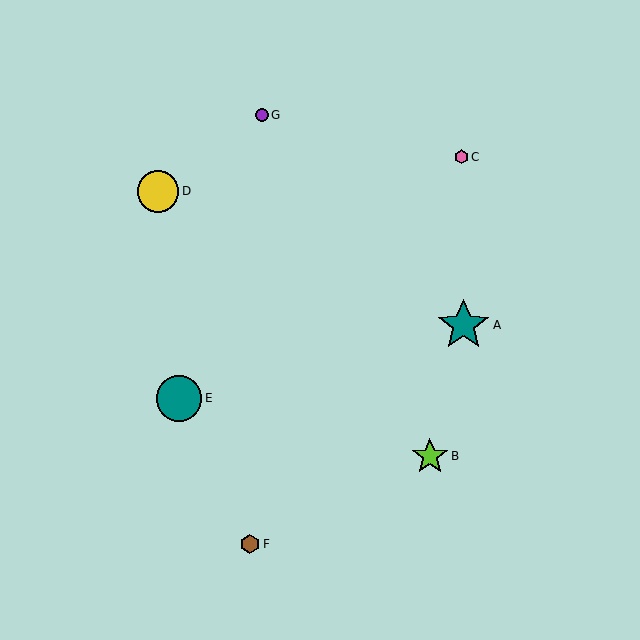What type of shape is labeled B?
Shape B is a lime star.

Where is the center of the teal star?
The center of the teal star is at (464, 325).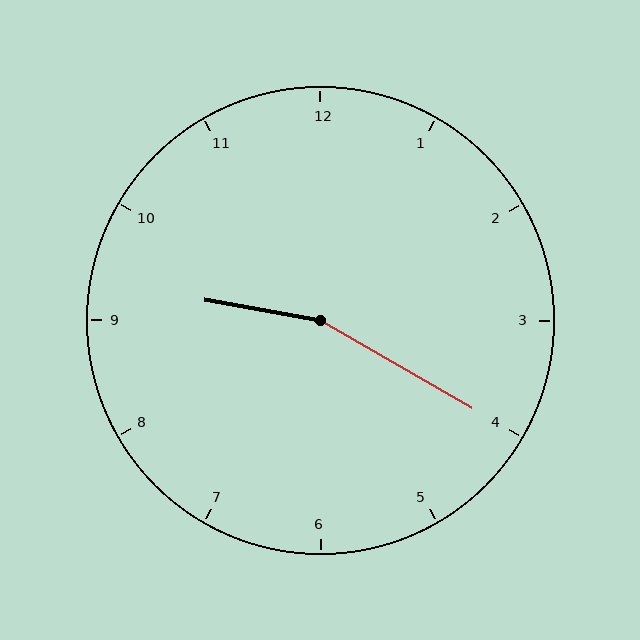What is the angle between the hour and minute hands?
Approximately 160 degrees.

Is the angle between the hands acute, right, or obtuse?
It is obtuse.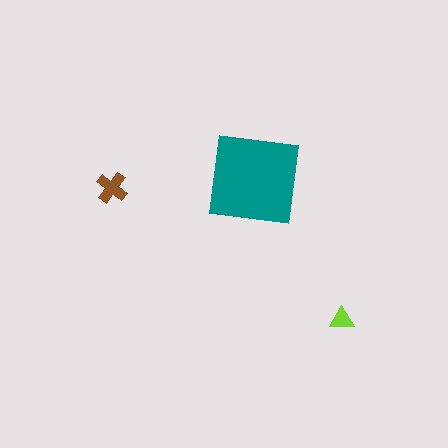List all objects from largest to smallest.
The teal square, the brown cross, the lime triangle.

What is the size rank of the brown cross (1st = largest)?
2nd.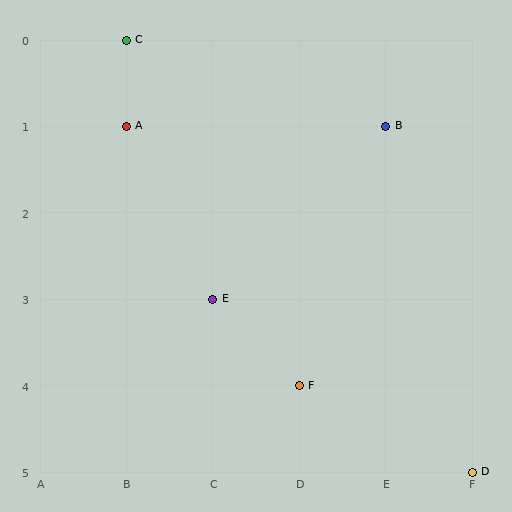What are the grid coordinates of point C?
Point C is at grid coordinates (B, 0).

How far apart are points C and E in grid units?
Points C and E are 1 column and 3 rows apart (about 3.2 grid units diagonally).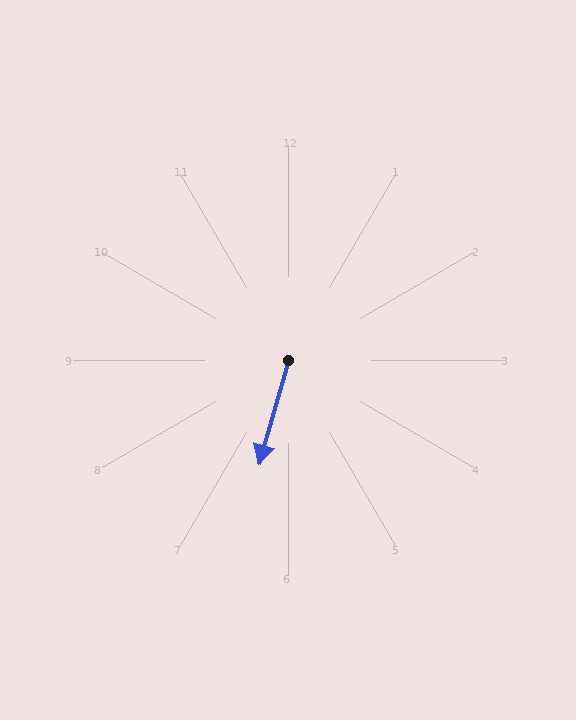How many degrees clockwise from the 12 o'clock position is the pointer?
Approximately 196 degrees.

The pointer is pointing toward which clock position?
Roughly 7 o'clock.